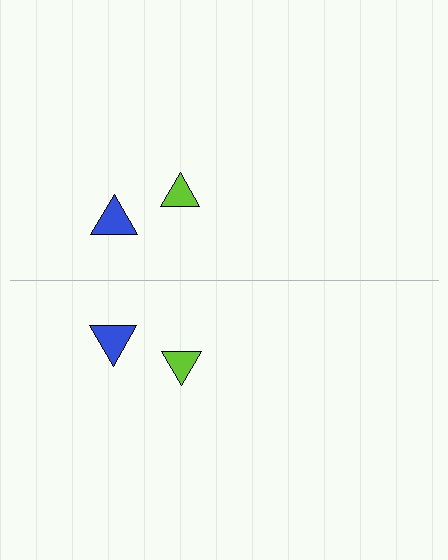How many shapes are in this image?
There are 4 shapes in this image.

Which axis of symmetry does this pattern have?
The pattern has a horizontal axis of symmetry running through the center of the image.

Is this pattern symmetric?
Yes, this pattern has bilateral (reflection) symmetry.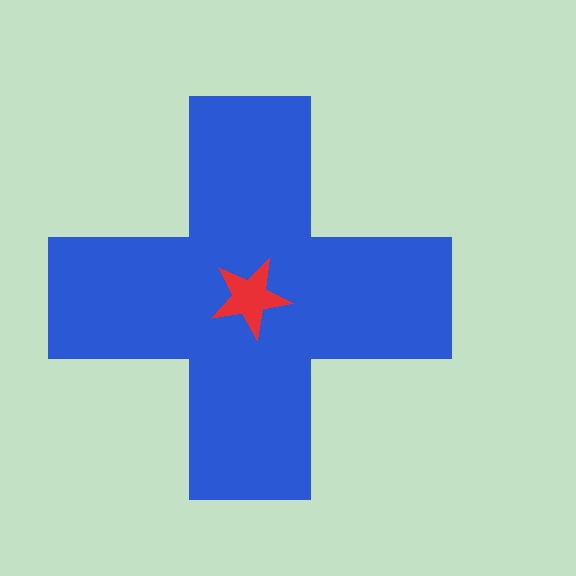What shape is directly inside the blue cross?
The red star.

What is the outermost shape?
The blue cross.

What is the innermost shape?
The red star.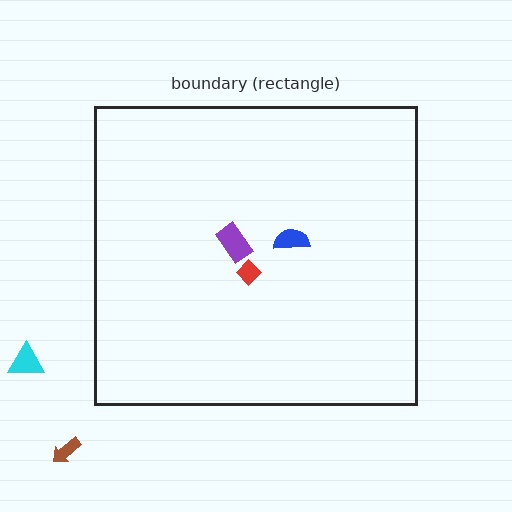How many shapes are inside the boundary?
3 inside, 2 outside.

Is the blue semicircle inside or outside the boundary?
Inside.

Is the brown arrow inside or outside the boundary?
Outside.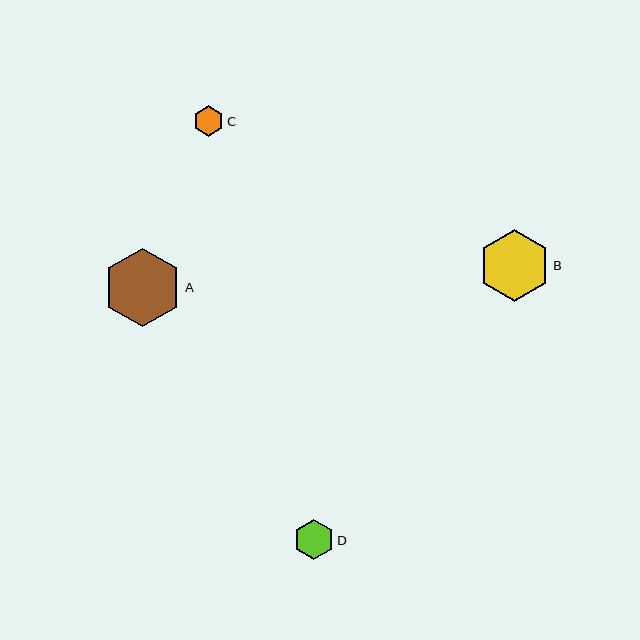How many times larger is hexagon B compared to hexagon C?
Hexagon B is approximately 2.3 times the size of hexagon C.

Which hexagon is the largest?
Hexagon A is the largest with a size of approximately 79 pixels.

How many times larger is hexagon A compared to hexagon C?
Hexagon A is approximately 2.5 times the size of hexagon C.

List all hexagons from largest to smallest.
From largest to smallest: A, B, D, C.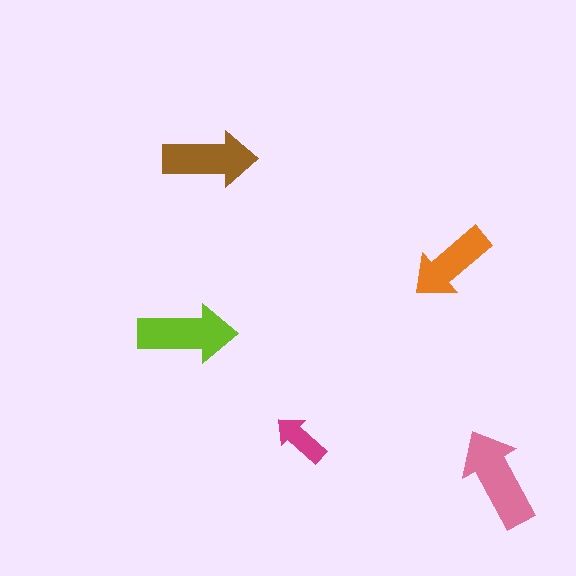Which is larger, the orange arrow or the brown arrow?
The brown one.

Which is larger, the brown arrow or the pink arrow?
The pink one.